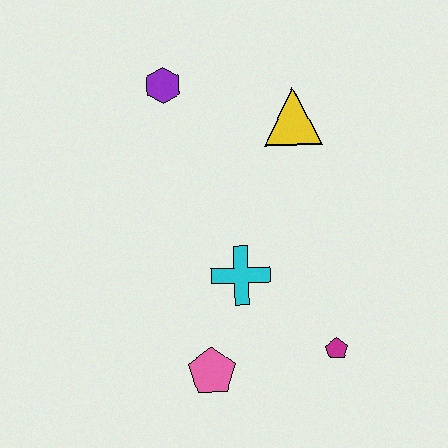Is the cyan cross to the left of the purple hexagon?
No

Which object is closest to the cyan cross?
The pink pentagon is closest to the cyan cross.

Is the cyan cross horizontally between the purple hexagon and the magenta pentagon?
Yes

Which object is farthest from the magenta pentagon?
The purple hexagon is farthest from the magenta pentagon.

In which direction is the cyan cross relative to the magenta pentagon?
The cyan cross is to the left of the magenta pentagon.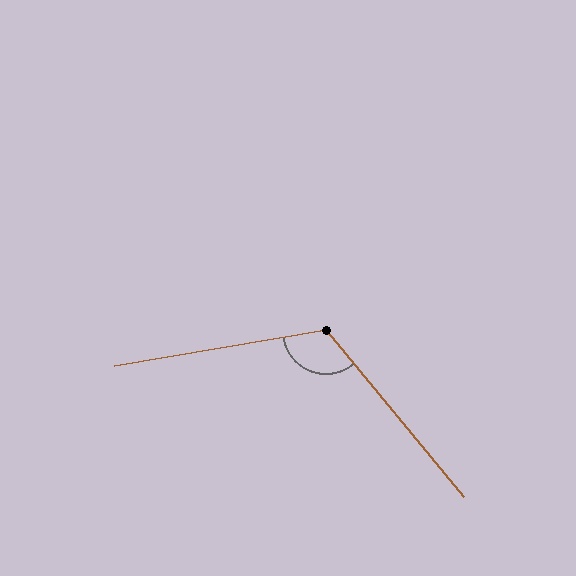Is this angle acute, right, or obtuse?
It is obtuse.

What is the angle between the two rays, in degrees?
Approximately 120 degrees.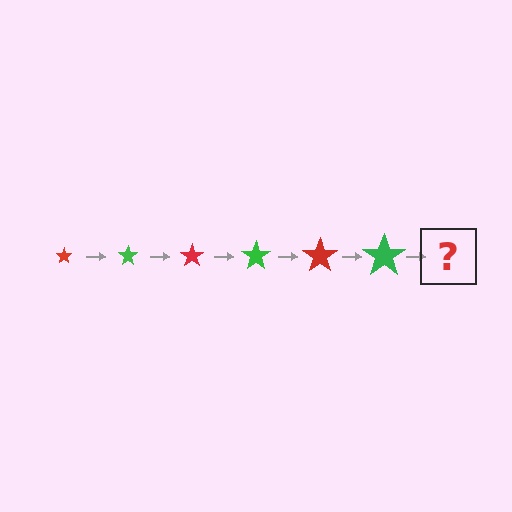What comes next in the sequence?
The next element should be a red star, larger than the previous one.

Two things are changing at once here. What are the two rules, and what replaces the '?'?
The two rules are that the star grows larger each step and the color cycles through red and green. The '?' should be a red star, larger than the previous one.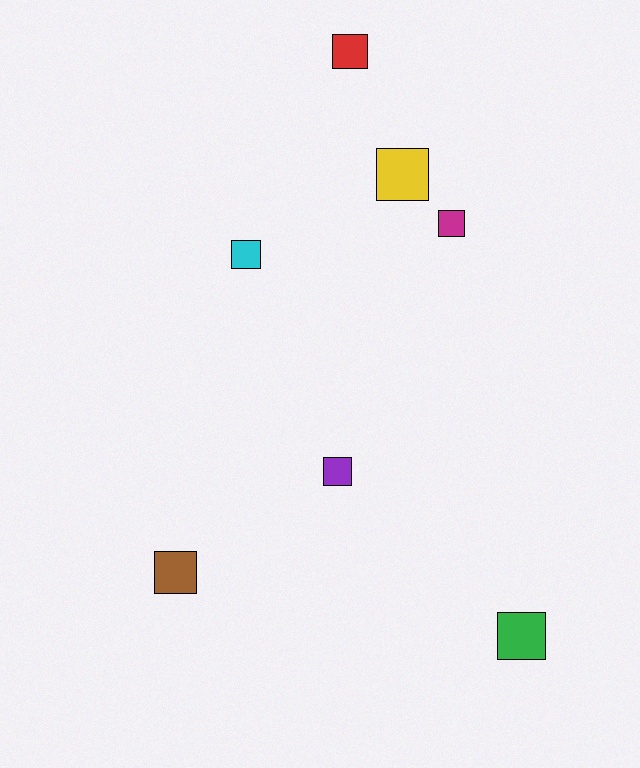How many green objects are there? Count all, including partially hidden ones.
There is 1 green object.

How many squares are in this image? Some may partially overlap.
There are 7 squares.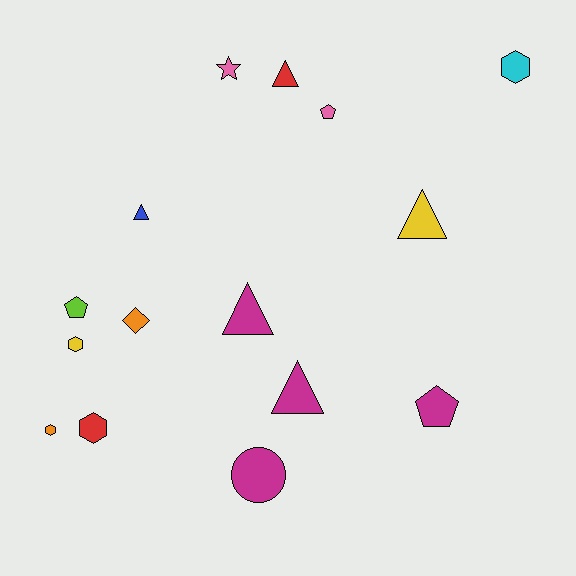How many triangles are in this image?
There are 5 triangles.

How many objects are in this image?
There are 15 objects.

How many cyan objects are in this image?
There is 1 cyan object.